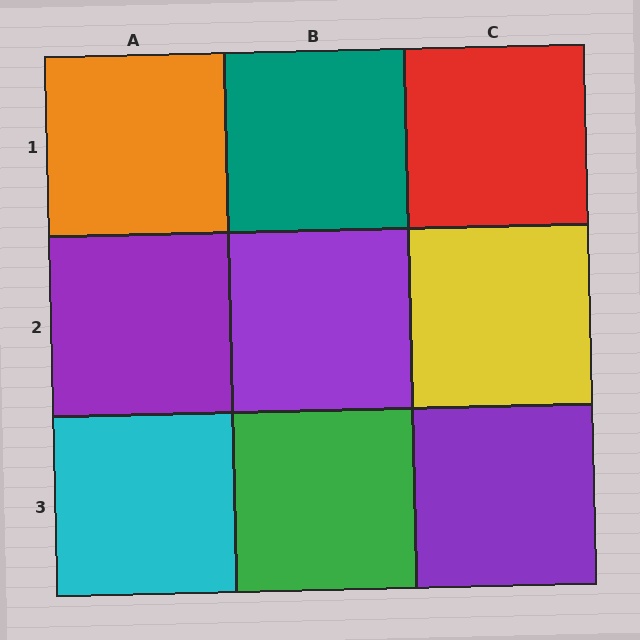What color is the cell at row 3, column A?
Cyan.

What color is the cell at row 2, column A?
Purple.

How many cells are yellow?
1 cell is yellow.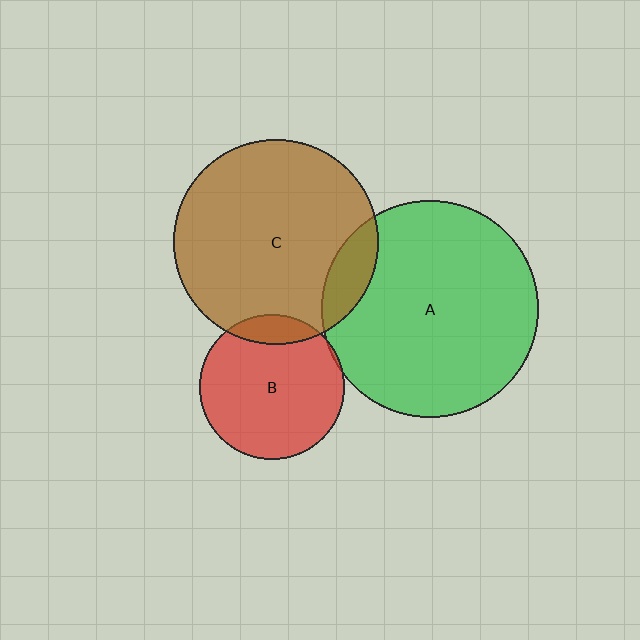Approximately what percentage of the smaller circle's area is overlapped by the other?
Approximately 10%.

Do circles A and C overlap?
Yes.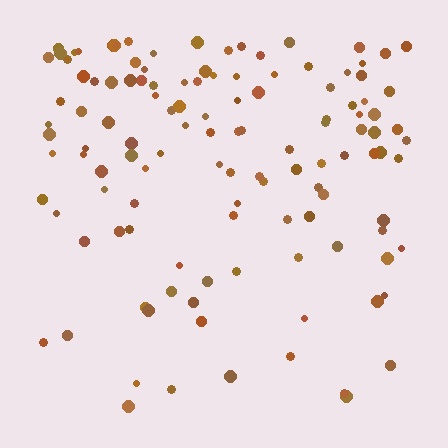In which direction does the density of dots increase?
From bottom to top, with the top side densest.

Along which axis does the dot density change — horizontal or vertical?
Vertical.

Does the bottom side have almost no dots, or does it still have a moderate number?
Still a moderate number, just noticeably fewer than the top.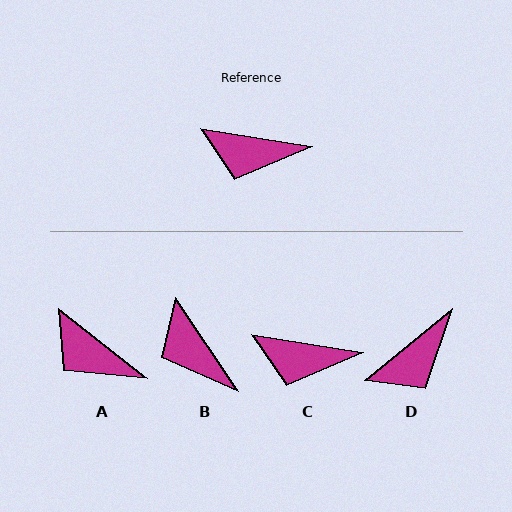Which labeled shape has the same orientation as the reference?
C.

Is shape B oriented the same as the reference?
No, it is off by about 47 degrees.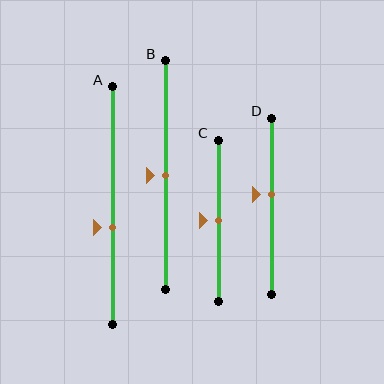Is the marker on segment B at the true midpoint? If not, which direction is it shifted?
Yes, the marker on segment B is at the true midpoint.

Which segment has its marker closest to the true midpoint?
Segment B has its marker closest to the true midpoint.